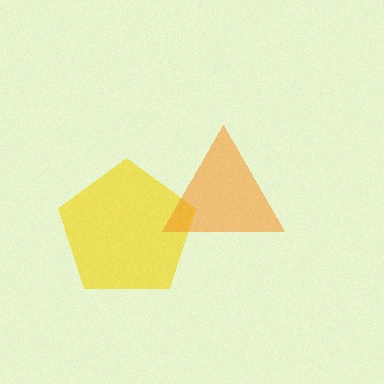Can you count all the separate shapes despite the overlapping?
Yes, there are 2 separate shapes.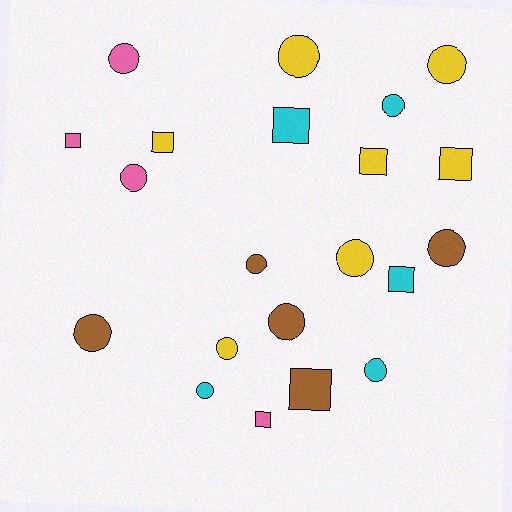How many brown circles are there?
There are 4 brown circles.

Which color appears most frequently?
Yellow, with 7 objects.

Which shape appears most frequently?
Circle, with 13 objects.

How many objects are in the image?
There are 21 objects.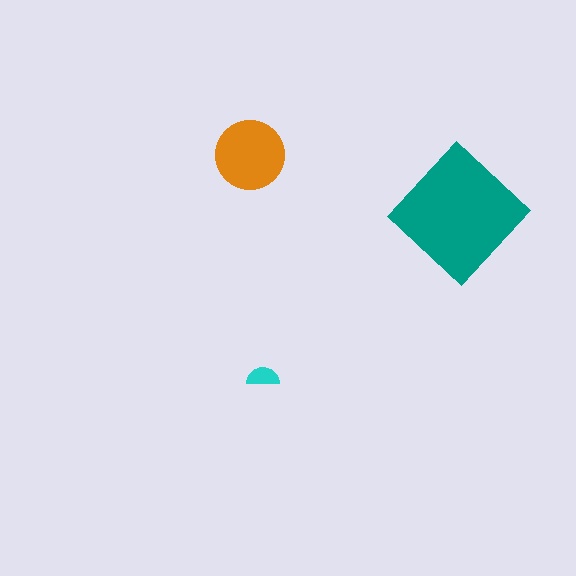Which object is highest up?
The orange circle is topmost.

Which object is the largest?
The teal diamond.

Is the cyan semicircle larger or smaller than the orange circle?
Smaller.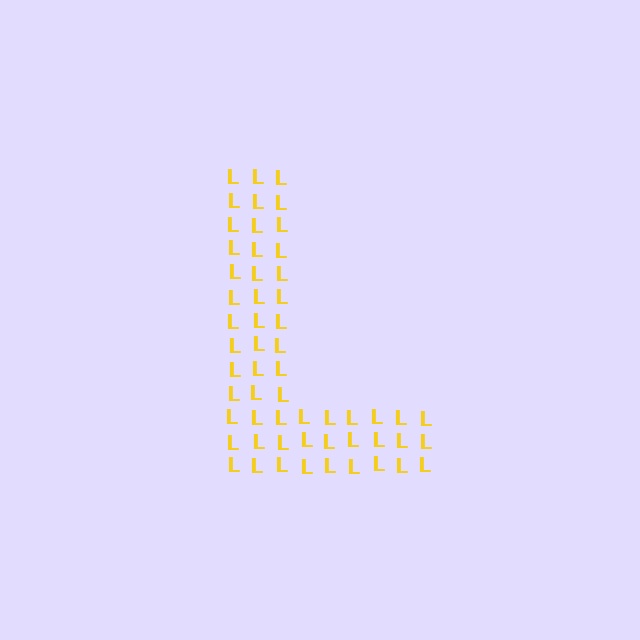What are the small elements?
The small elements are letter L's.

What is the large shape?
The large shape is the letter L.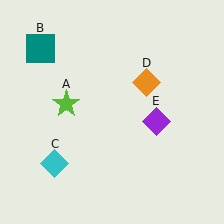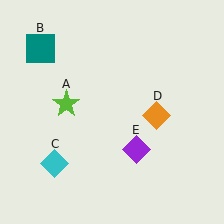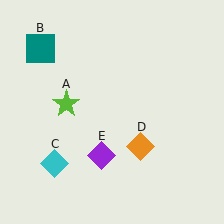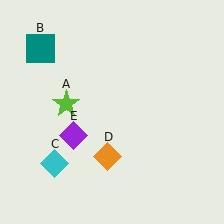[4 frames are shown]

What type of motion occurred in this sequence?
The orange diamond (object D), purple diamond (object E) rotated clockwise around the center of the scene.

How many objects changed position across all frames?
2 objects changed position: orange diamond (object D), purple diamond (object E).